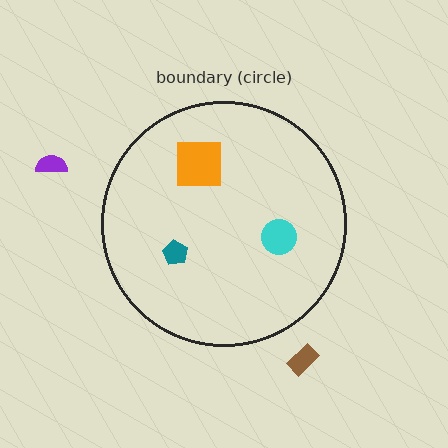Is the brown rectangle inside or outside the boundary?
Outside.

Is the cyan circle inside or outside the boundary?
Inside.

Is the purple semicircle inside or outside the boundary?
Outside.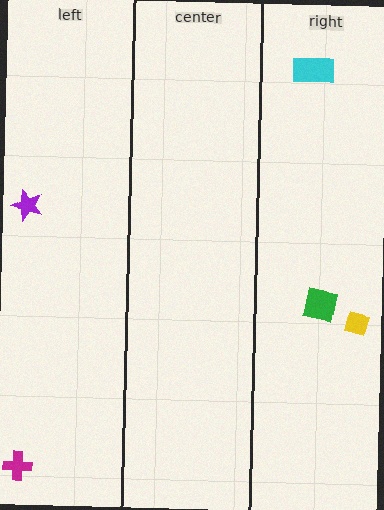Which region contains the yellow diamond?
The right region.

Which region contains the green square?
The right region.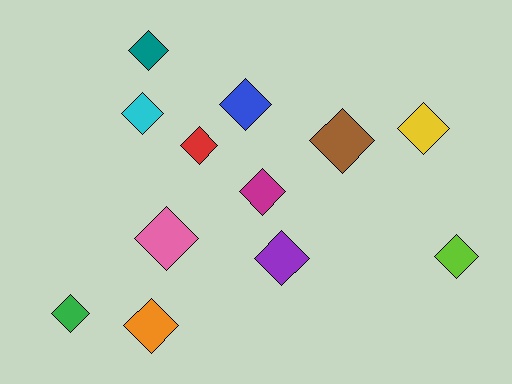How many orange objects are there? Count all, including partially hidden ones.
There is 1 orange object.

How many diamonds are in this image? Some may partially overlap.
There are 12 diamonds.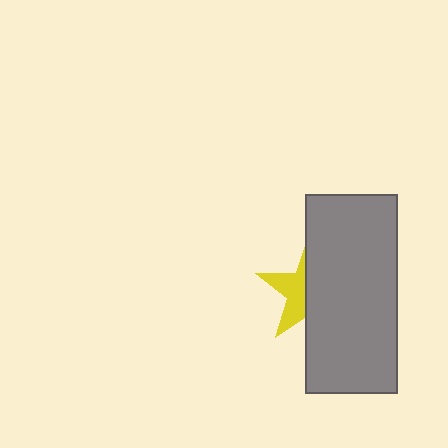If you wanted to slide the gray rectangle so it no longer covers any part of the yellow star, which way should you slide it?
Slide it right — that is the most direct way to separate the two shapes.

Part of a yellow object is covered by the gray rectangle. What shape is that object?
It is a star.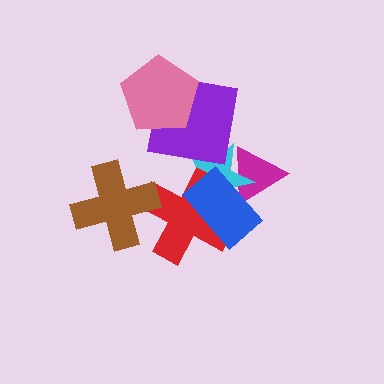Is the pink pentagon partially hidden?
No, no other shape covers it.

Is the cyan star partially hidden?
Yes, it is partially covered by another shape.